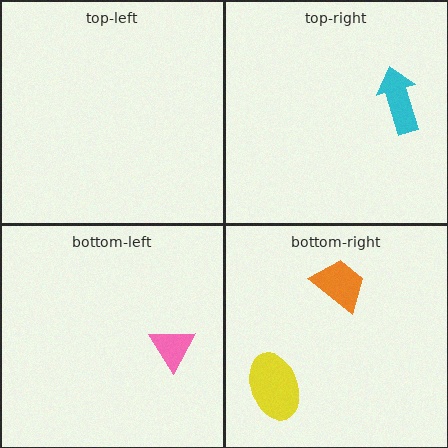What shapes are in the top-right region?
The cyan arrow.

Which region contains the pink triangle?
The bottom-left region.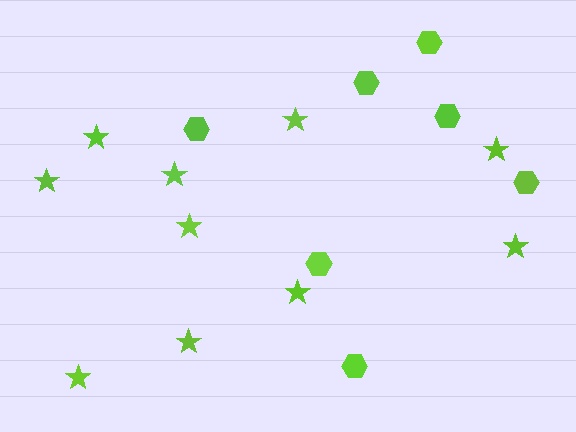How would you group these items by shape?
There are 2 groups: one group of stars (10) and one group of hexagons (7).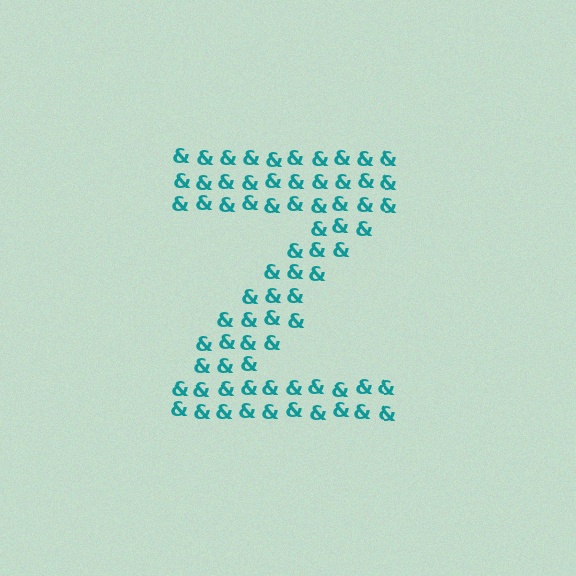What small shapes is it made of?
It is made of small ampersands.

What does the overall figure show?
The overall figure shows the letter Z.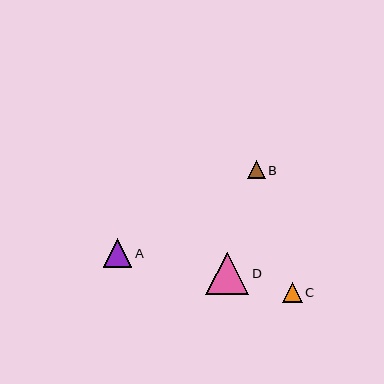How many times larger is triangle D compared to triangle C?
Triangle D is approximately 2.2 times the size of triangle C.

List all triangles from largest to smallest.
From largest to smallest: D, A, C, B.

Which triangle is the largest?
Triangle D is the largest with a size of approximately 43 pixels.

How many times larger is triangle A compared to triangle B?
Triangle A is approximately 1.6 times the size of triangle B.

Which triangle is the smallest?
Triangle B is the smallest with a size of approximately 18 pixels.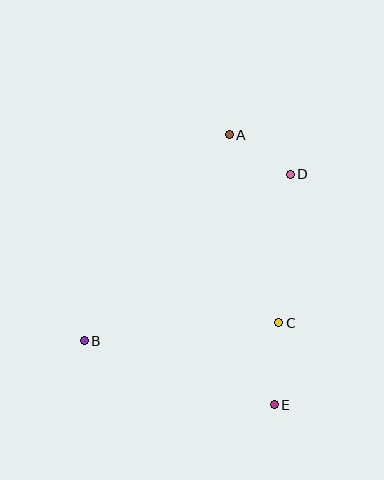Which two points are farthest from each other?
Points A and E are farthest from each other.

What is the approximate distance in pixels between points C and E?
The distance between C and E is approximately 82 pixels.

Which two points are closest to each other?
Points A and D are closest to each other.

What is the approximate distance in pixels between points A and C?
The distance between A and C is approximately 194 pixels.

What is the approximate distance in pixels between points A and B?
The distance between A and B is approximately 252 pixels.